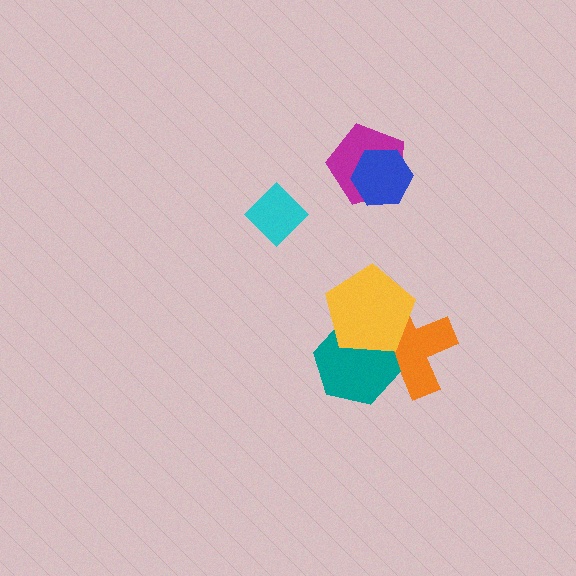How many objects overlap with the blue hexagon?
1 object overlaps with the blue hexagon.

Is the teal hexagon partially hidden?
Yes, it is partially covered by another shape.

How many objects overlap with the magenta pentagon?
1 object overlaps with the magenta pentagon.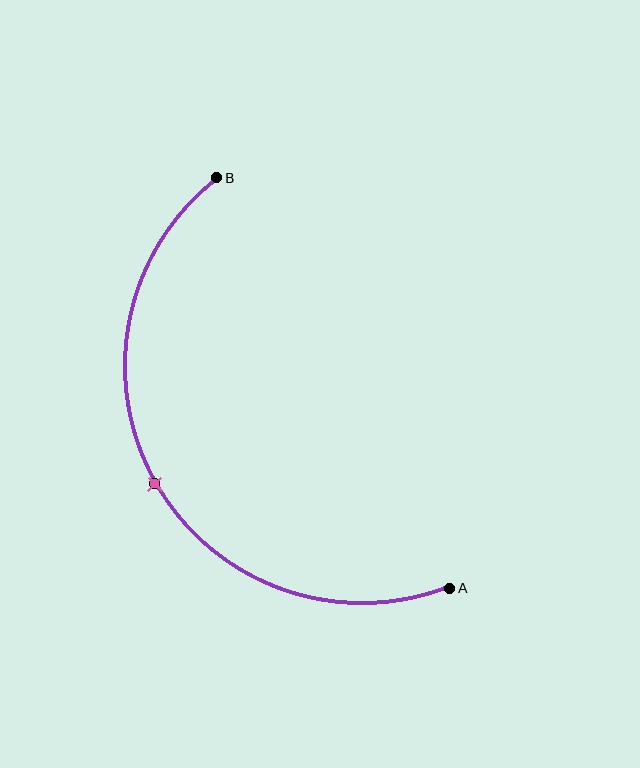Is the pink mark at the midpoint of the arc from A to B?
Yes. The pink mark lies on the arc at equal arc-length from both A and B — it is the arc midpoint.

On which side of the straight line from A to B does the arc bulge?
The arc bulges to the left of the straight line connecting A and B.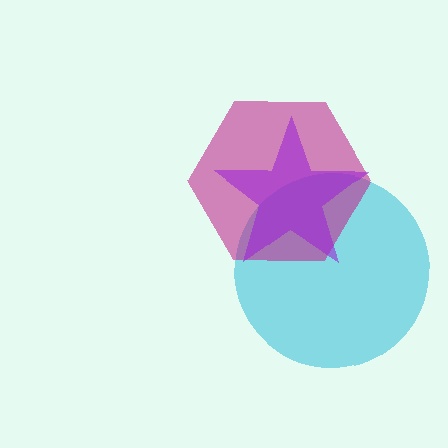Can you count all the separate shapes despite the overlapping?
Yes, there are 3 separate shapes.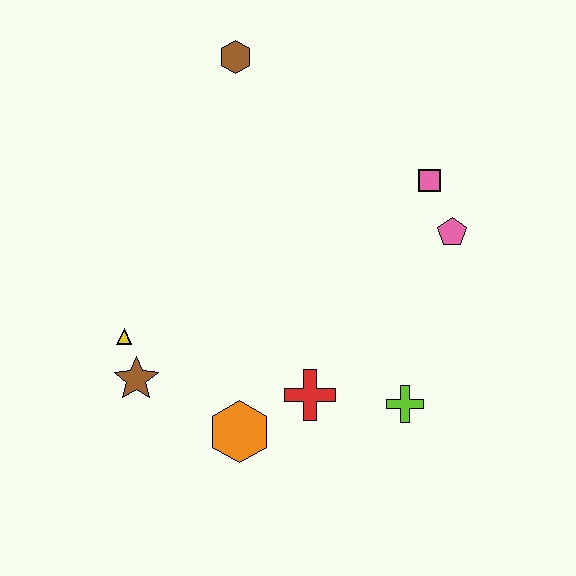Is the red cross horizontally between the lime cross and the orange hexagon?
Yes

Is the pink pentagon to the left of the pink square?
No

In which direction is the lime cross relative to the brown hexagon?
The lime cross is below the brown hexagon.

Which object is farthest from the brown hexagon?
The lime cross is farthest from the brown hexagon.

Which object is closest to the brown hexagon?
The pink square is closest to the brown hexagon.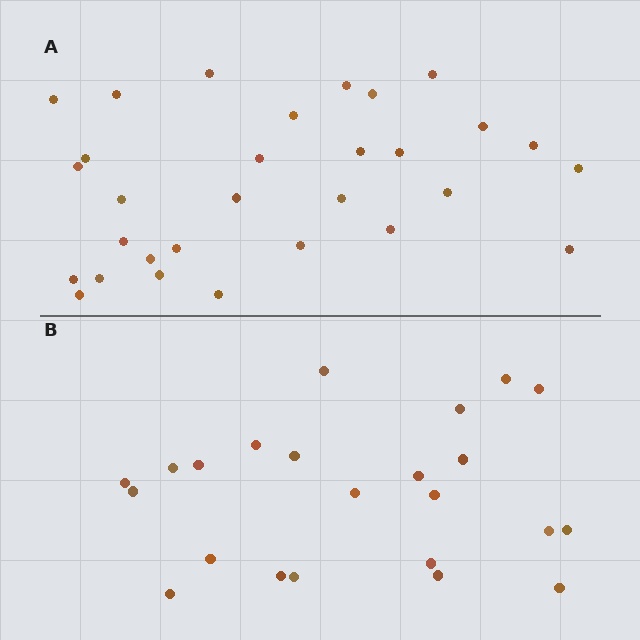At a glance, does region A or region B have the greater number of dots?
Region A (the top region) has more dots.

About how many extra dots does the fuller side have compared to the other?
Region A has roughly 8 or so more dots than region B.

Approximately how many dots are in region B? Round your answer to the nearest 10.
About 20 dots. (The exact count is 23, which rounds to 20.)